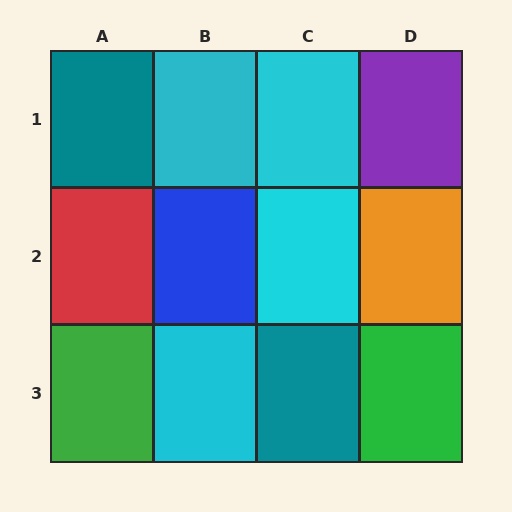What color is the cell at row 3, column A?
Green.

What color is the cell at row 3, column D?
Green.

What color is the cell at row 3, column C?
Teal.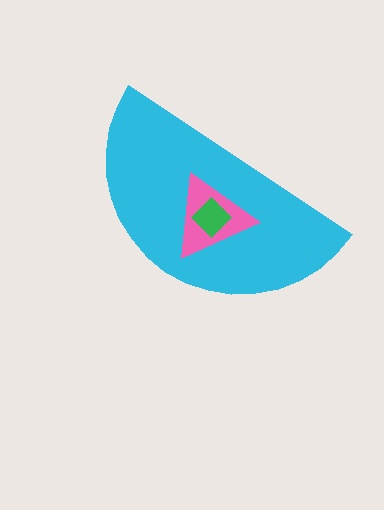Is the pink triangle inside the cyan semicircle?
Yes.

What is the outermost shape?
The cyan semicircle.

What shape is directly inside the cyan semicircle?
The pink triangle.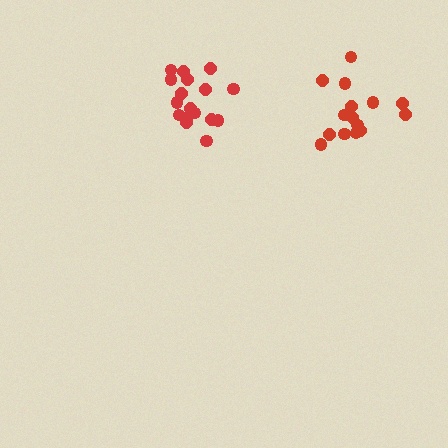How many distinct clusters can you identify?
There are 2 distinct clusters.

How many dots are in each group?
Group 1: 15 dots, Group 2: 17 dots (32 total).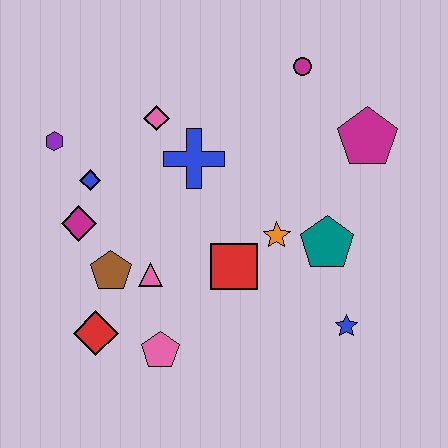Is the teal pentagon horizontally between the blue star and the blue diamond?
Yes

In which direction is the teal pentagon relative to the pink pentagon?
The teal pentagon is to the right of the pink pentagon.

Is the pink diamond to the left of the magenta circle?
Yes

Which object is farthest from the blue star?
The purple hexagon is farthest from the blue star.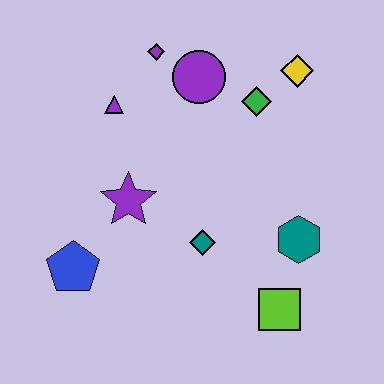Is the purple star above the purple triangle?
No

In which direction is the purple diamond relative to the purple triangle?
The purple diamond is above the purple triangle.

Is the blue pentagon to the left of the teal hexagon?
Yes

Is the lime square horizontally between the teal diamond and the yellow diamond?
Yes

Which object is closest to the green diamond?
The yellow diamond is closest to the green diamond.